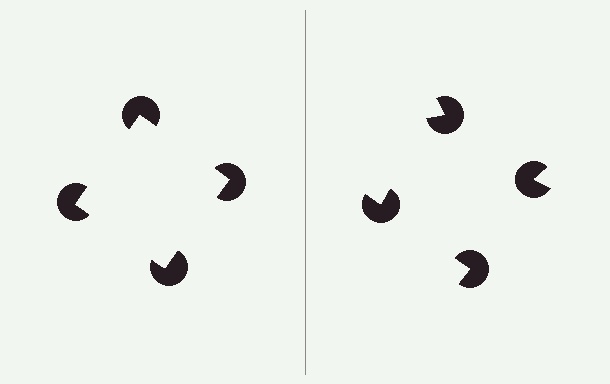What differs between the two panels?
The pac-man discs are positioned identically on both sides; only the wedge orientations differ. On the left they align to a square; on the right they are misaligned.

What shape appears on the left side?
An illusory square.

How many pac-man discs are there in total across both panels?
8 — 4 on each side.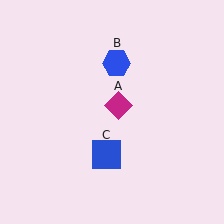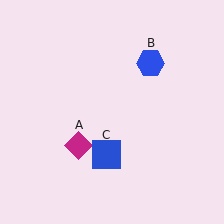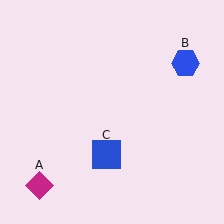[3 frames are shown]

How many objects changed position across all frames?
2 objects changed position: magenta diamond (object A), blue hexagon (object B).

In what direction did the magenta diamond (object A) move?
The magenta diamond (object A) moved down and to the left.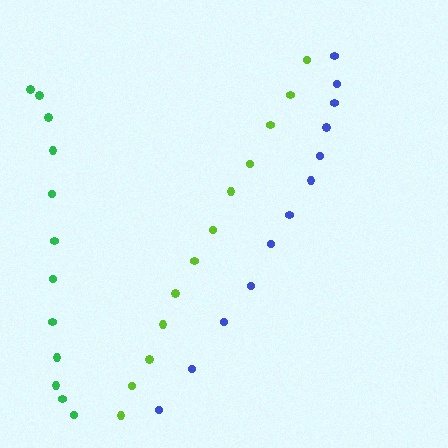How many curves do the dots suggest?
There are 3 distinct paths.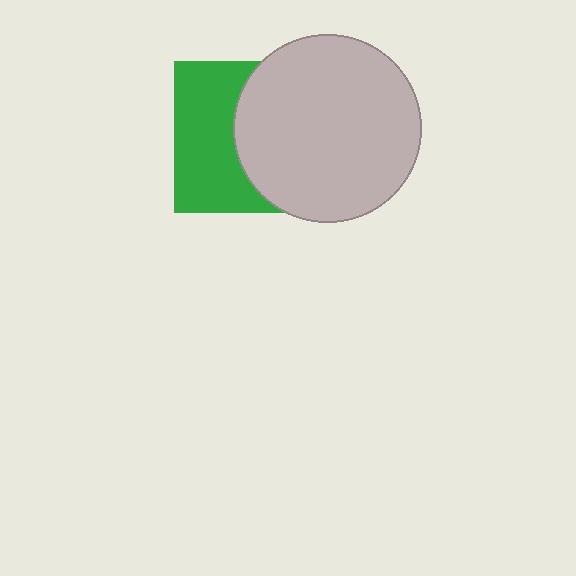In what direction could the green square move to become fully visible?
The green square could move left. That would shift it out from behind the light gray circle entirely.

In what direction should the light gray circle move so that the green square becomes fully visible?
The light gray circle should move right. That is the shortest direction to clear the overlap and leave the green square fully visible.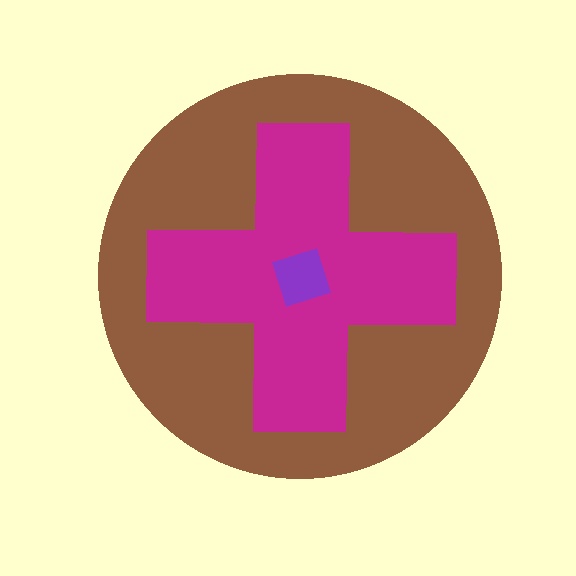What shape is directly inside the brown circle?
The magenta cross.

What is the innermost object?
The purple diamond.